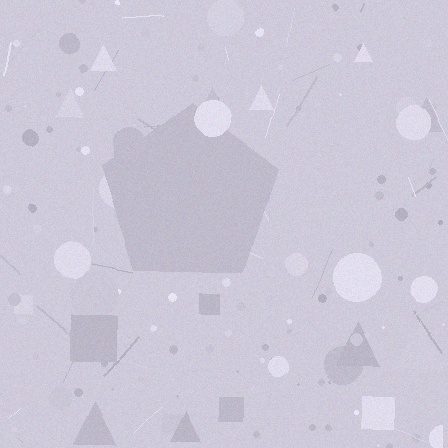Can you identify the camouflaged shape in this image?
The camouflaged shape is a pentagon.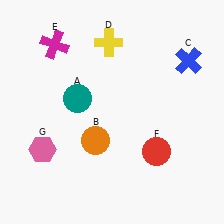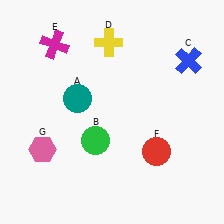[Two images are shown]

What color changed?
The circle (B) changed from orange in Image 1 to green in Image 2.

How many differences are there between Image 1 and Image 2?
There is 1 difference between the two images.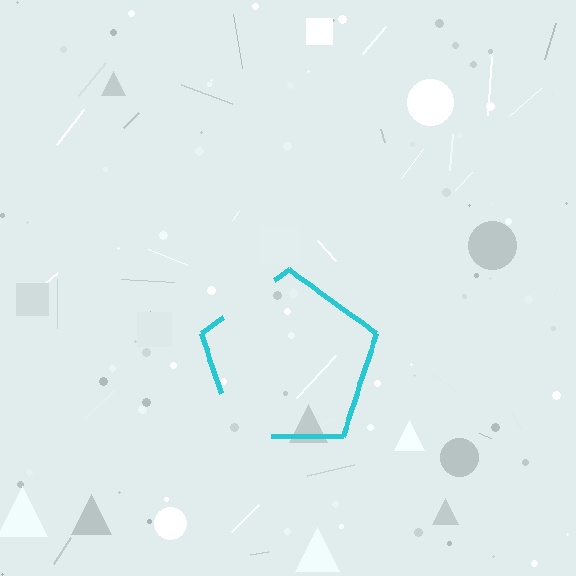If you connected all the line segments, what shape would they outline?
They would outline a pentagon.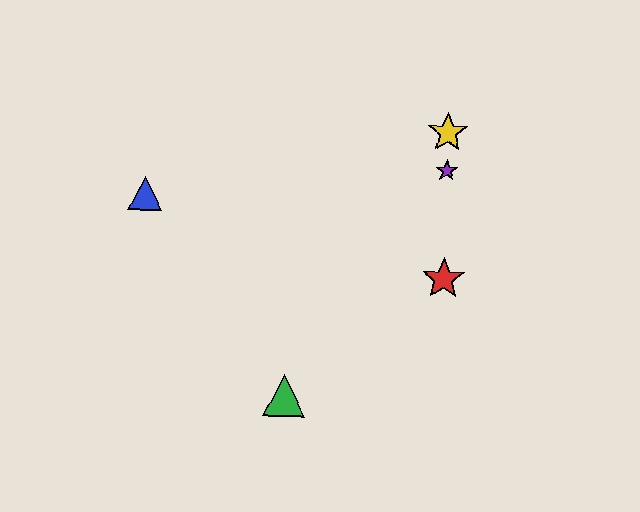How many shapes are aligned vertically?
3 shapes (the red star, the yellow star, the purple star) are aligned vertically.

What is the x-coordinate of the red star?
The red star is at x≈443.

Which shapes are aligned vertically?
The red star, the yellow star, the purple star are aligned vertically.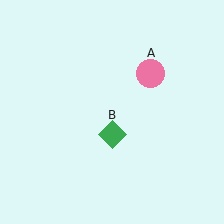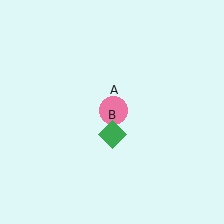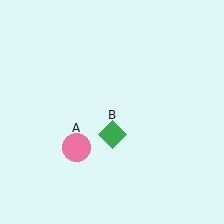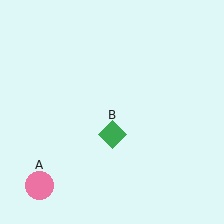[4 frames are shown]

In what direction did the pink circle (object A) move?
The pink circle (object A) moved down and to the left.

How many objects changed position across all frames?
1 object changed position: pink circle (object A).